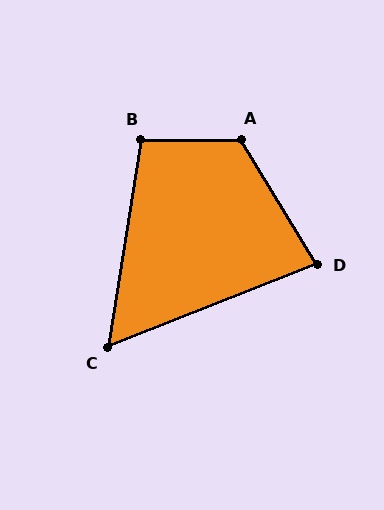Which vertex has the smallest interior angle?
C, at approximately 59 degrees.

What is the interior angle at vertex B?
Approximately 100 degrees (obtuse).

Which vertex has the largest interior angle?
A, at approximately 121 degrees.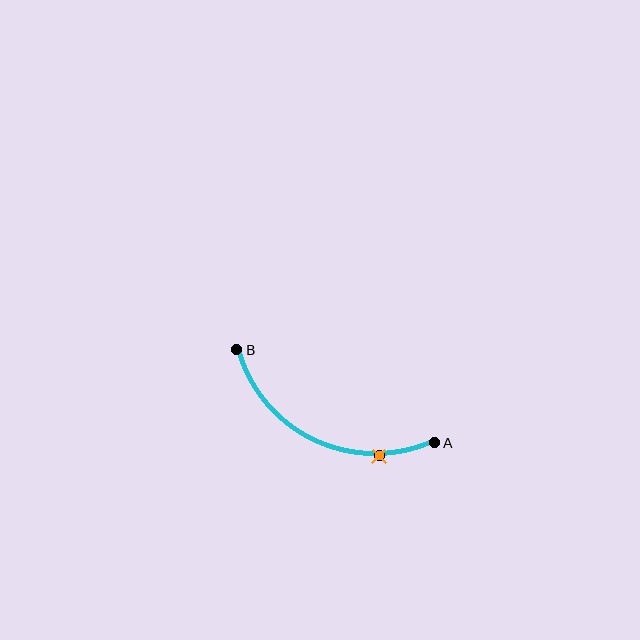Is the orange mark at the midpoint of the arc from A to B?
No. The orange mark lies on the arc but is closer to endpoint A. The arc midpoint would be at the point on the curve equidistant along the arc from both A and B.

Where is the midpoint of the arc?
The arc midpoint is the point on the curve farthest from the straight line joining A and B. It sits below that line.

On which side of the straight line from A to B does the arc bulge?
The arc bulges below the straight line connecting A and B.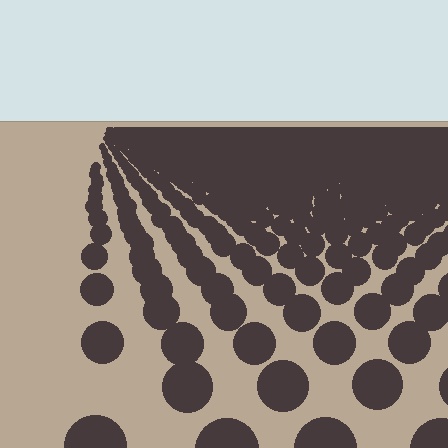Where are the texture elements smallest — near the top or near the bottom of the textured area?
Near the top.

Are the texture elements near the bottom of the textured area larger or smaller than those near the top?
Larger. Near the bottom, elements are closer to the viewer and appear at a bigger on-screen size.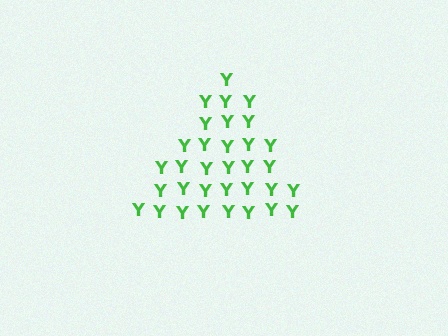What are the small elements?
The small elements are letter Y's.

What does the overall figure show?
The overall figure shows a triangle.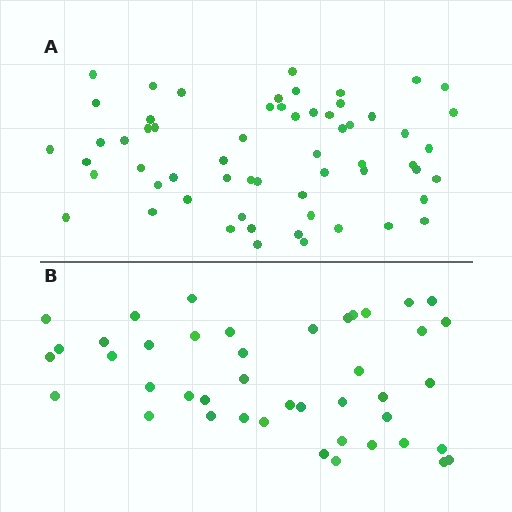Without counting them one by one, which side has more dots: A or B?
Region A (the top region) has more dots.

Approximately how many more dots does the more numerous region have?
Region A has approximately 15 more dots than region B.